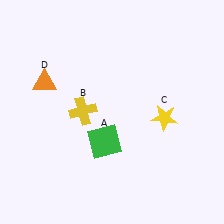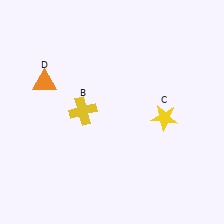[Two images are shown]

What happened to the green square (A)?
The green square (A) was removed in Image 2. It was in the bottom-left area of Image 1.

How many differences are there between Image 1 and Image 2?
There is 1 difference between the two images.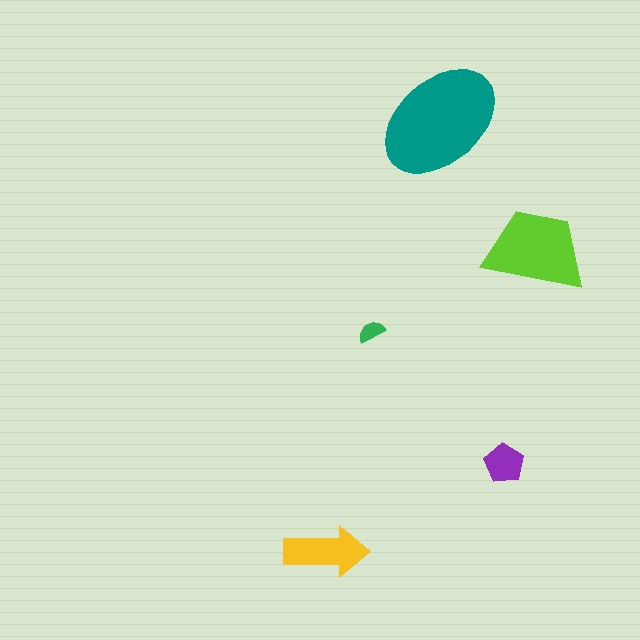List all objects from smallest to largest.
The green semicircle, the purple pentagon, the yellow arrow, the lime trapezoid, the teal ellipse.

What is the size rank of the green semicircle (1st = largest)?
5th.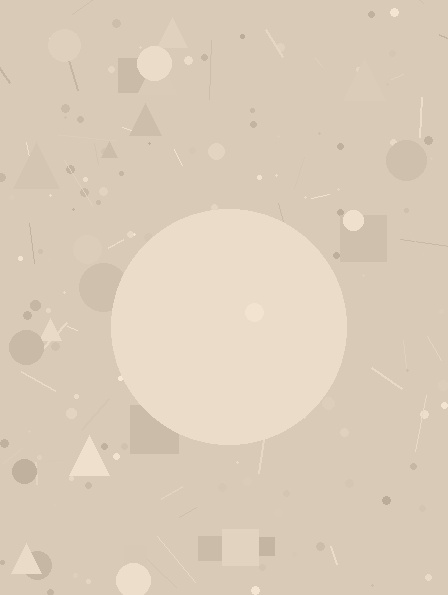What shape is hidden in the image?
A circle is hidden in the image.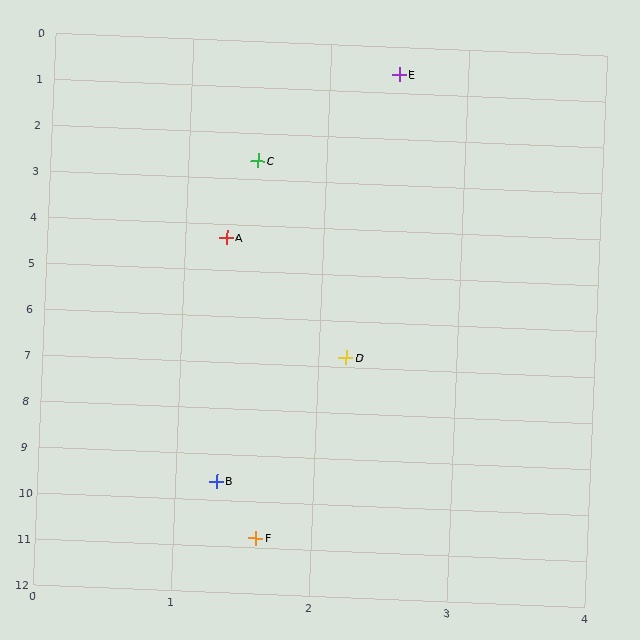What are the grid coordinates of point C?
Point C is at approximately (1.5, 2.6).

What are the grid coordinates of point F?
Point F is at approximately (1.6, 10.8).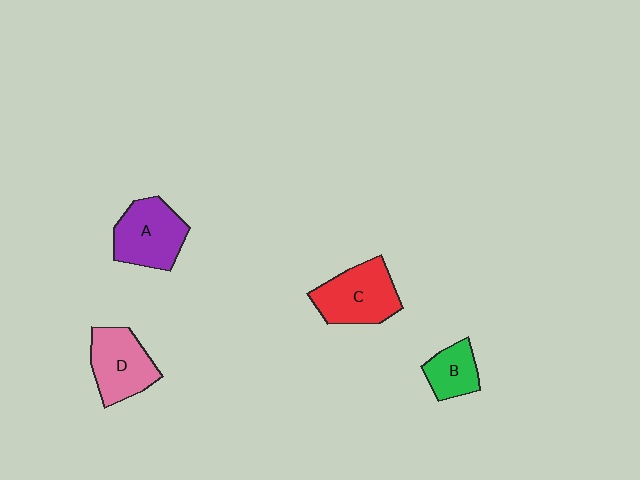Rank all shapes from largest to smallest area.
From largest to smallest: C (red), A (purple), D (pink), B (green).